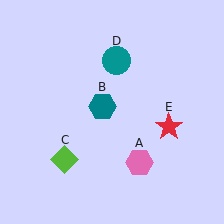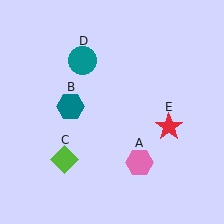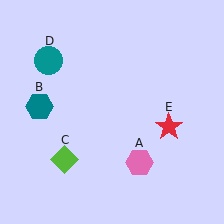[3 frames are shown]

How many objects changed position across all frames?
2 objects changed position: teal hexagon (object B), teal circle (object D).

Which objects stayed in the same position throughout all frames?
Pink hexagon (object A) and lime diamond (object C) and red star (object E) remained stationary.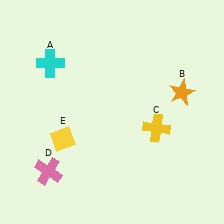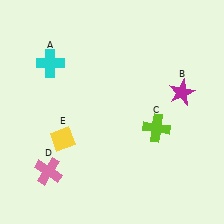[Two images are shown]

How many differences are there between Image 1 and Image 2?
There are 2 differences between the two images.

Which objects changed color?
B changed from orange to magenta. C changed from yellow to lime.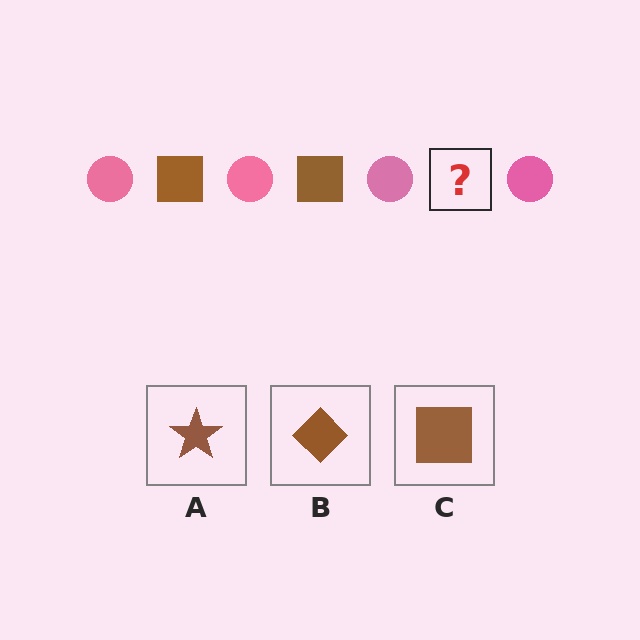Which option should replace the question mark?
Option C.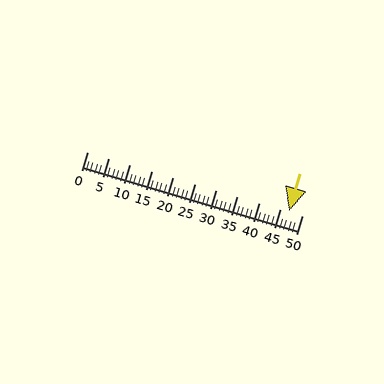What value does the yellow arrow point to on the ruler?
The yellow arrow points to approximately 47.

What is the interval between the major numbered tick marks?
The major tick marks are spaced 5 units apart.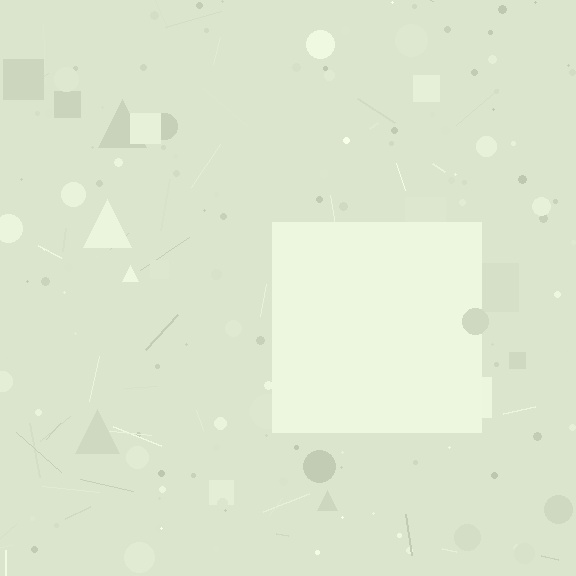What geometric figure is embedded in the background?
A square is embedded in the background.